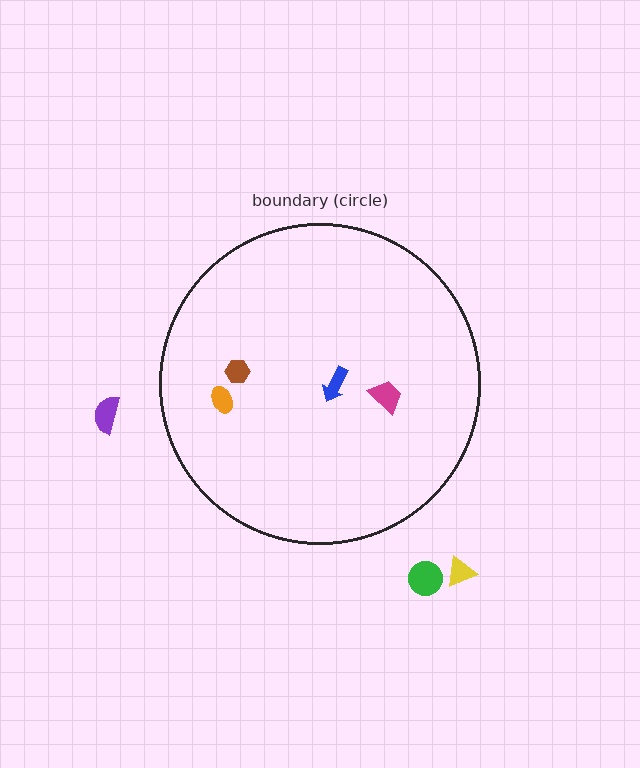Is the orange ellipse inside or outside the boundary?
Inside.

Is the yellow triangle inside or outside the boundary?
Outside.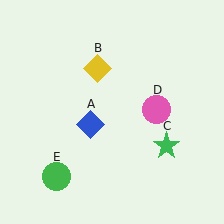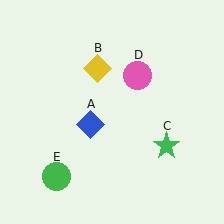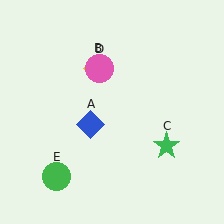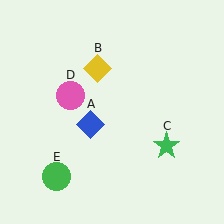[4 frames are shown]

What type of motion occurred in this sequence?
The pink circle (object D) rotated counterclockwise around the center of the scene.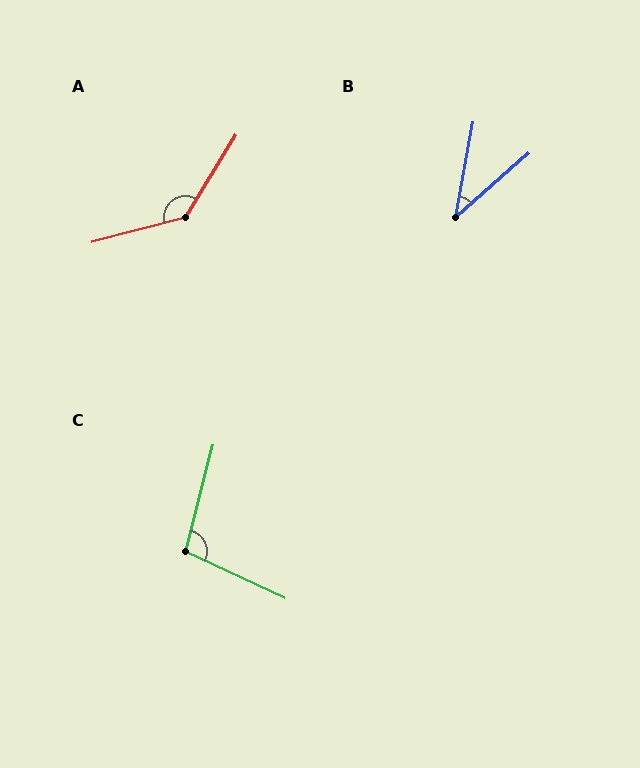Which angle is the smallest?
B, at approximately 38 degrees.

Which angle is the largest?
A, at approximately 136 degrees.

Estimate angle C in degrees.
Approximately 101 degrees.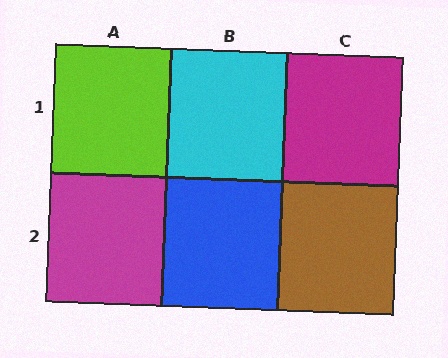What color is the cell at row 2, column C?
Brown.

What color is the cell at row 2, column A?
Magenta.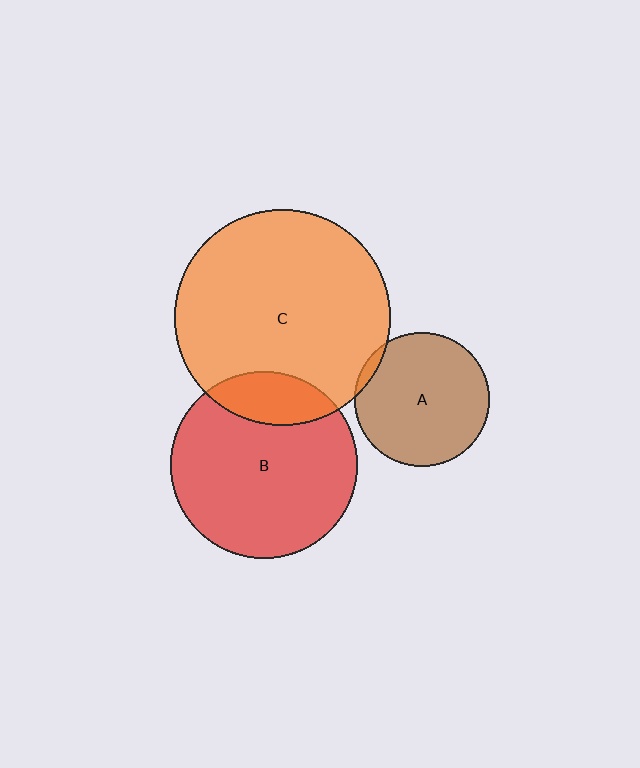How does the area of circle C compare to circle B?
Approximately 1.3 times.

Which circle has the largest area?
Circle C (orange).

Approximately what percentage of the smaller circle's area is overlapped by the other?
Approximately 20%.